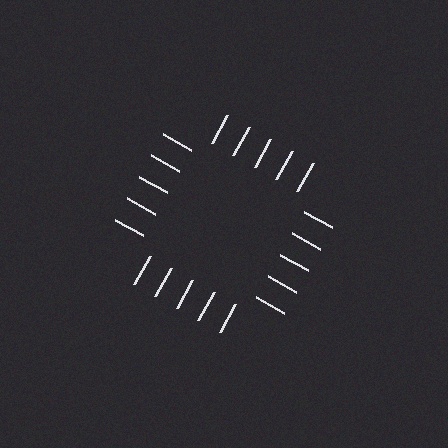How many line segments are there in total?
20 — 5 along each of the 4 edges.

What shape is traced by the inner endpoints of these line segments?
An illusory square — the line segments terminate on its edges but no continuous stroke is drawn.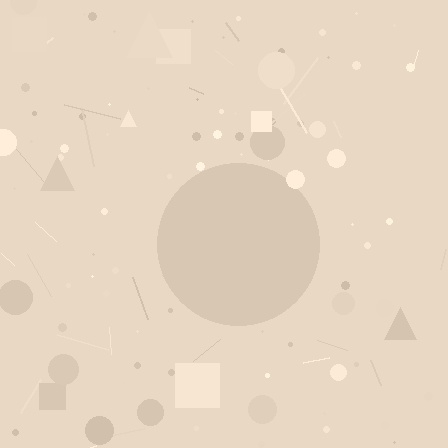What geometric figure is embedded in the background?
A circle is embedded in the background.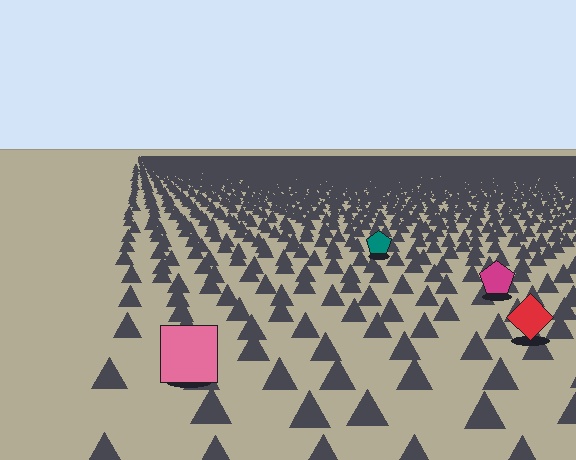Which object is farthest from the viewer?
The teal pentagon is farthest from the viewer. It appears smaller and the ground texture around it is denser.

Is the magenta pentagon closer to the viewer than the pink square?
No. The pink square is closer — you can tell from the texture gradient: the ground texture is coarser near it.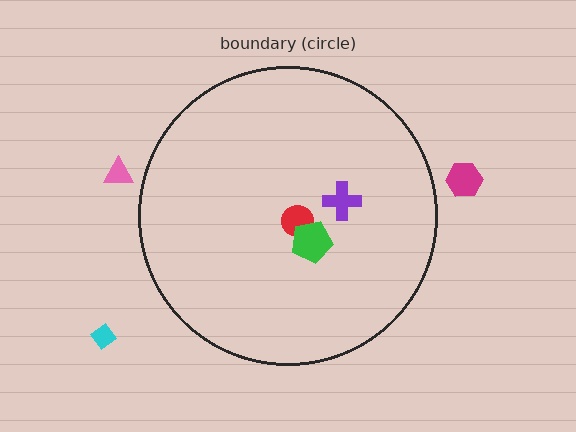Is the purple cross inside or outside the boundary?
Inside.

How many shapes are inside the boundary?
3 inside, 3 outside.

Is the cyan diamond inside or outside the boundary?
Outside.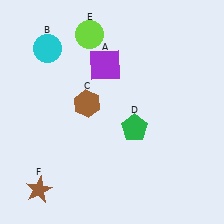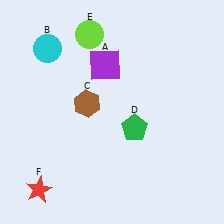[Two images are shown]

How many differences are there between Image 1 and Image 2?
There is 1 difference between the two images.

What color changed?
The star (F) changed from brown in Image 1 to red in Image 2.